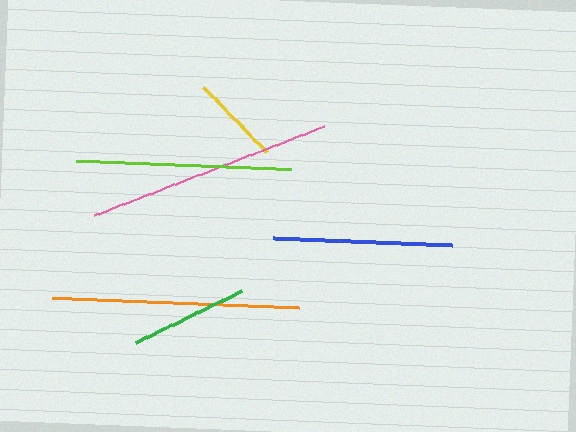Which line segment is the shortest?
The yellow line is the shortest at approximately 91 pixels.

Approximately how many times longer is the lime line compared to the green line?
The lime line is approximately 1.8 times the length of the green line.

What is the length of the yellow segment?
The yellow segment is approximately 91 pixels long.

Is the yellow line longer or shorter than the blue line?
The blue line is longer than the yellow line.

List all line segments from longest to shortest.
From longest to shortest: orange, pink, lime, blue, green, yellow.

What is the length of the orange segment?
The orange segment is approximately 248 pixels long.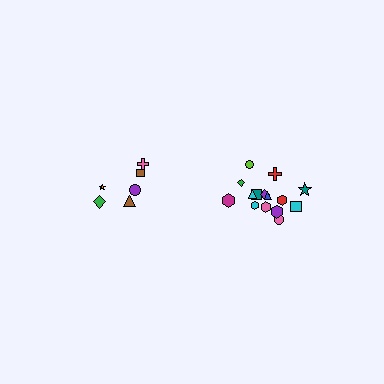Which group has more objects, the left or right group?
The right group.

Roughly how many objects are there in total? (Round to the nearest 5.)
Roughly 20 objects in total.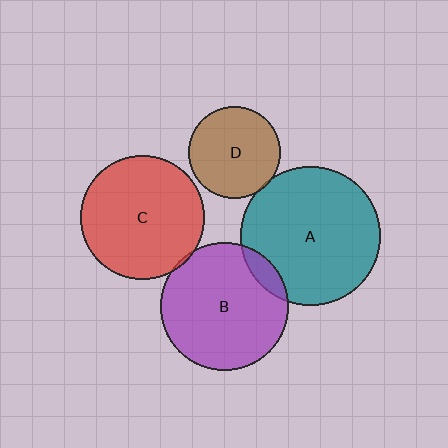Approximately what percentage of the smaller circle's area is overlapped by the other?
Approximately 10%.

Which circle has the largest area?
Circle A (teal).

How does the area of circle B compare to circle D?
Approximately 1.9 times.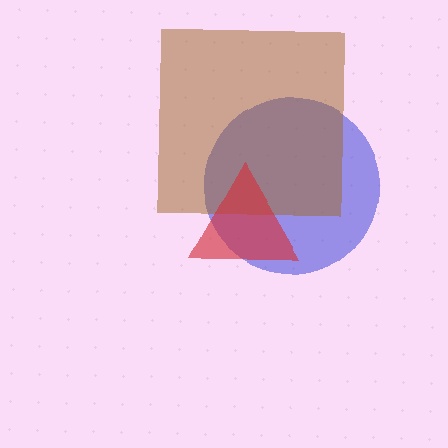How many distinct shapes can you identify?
There are 3 distinct shapes: a blue circle, a brown square, a red triangle.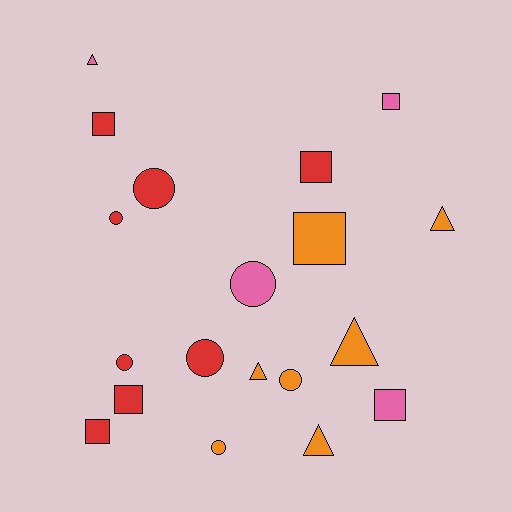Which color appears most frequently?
Red, with 8 objects.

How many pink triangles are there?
There is 1 pink triangle.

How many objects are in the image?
There are 19 objects.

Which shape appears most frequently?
Circle, with 7 objects.